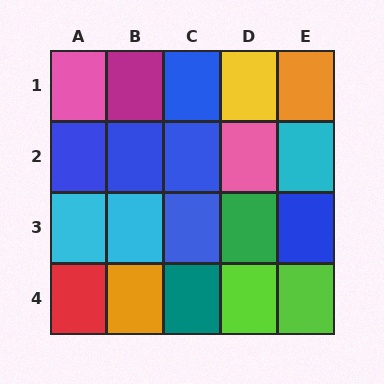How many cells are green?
1 cell is green.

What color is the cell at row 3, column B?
Cyan.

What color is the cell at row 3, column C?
Blue.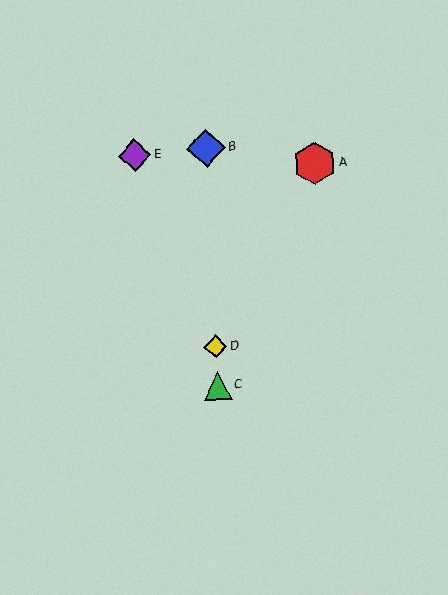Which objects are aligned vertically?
Objects B, C, D are aligned vertically.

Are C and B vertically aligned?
Yes, both are at x≈217.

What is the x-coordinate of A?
Object A is at x≈315.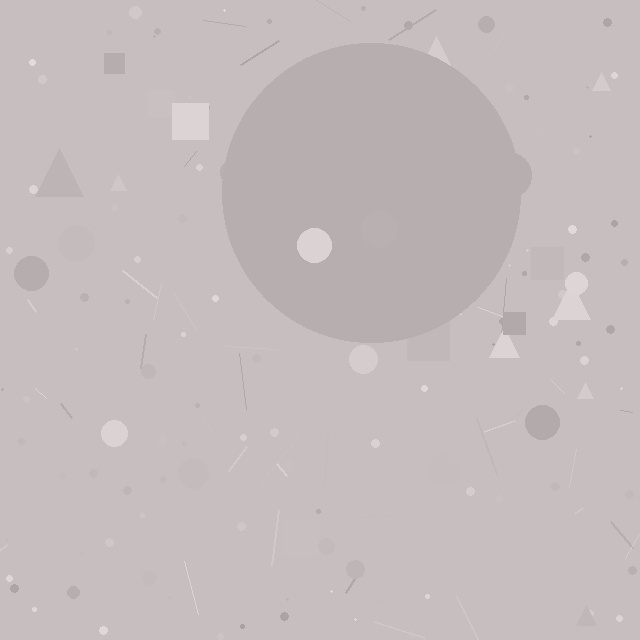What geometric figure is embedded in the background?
A circle is embedded in the background.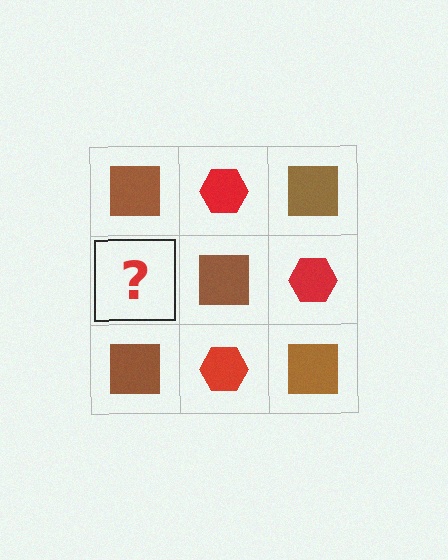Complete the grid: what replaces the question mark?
The question mark should be replaced with a red hexagon.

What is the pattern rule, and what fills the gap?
The rule is that it alternates brown square and red hexagon in a checkerboard pattern. The gap should be filled with a red hexagon.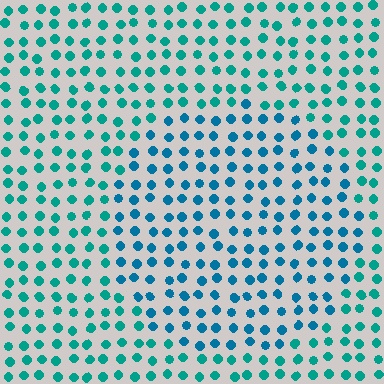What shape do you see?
I see a circle.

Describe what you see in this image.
The image is filled with small teal elements in a uniform arrangement. A circle-shaped region is visible where the elements are tinted to a slightly different hue, forming a subtle color boundary.